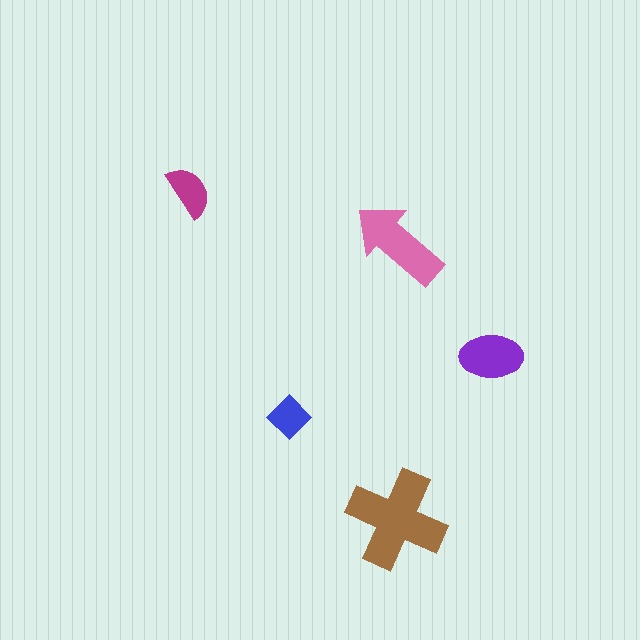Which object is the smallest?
The blue diamond.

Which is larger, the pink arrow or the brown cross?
The brown cross.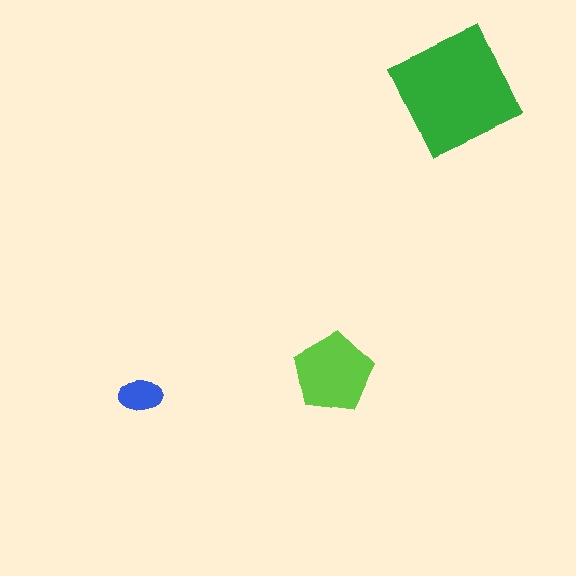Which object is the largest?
The green square.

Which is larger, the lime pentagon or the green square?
The green square.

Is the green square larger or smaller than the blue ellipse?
Larger.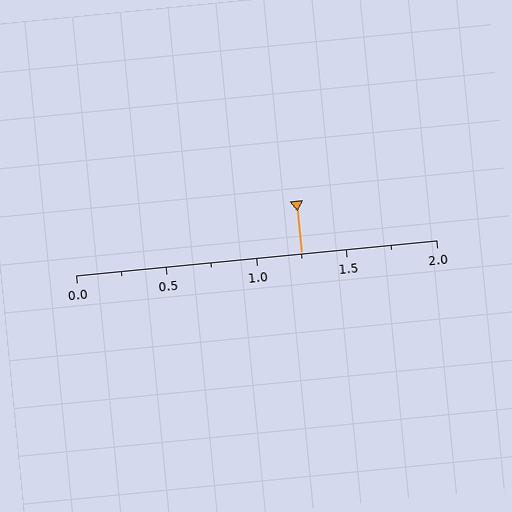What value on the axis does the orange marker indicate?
The marker indicates approximately 1.25.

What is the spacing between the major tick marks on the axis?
The major ticks are spaced 0.5 apart.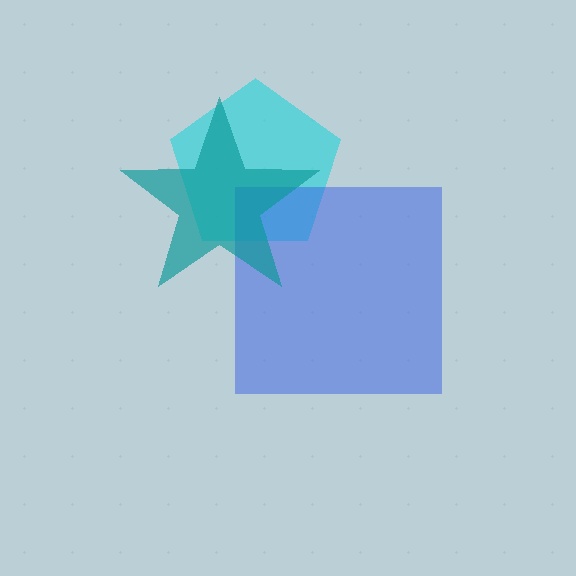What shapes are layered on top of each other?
The layered shapes are: a cyan pentagon, a blue square, a teal star.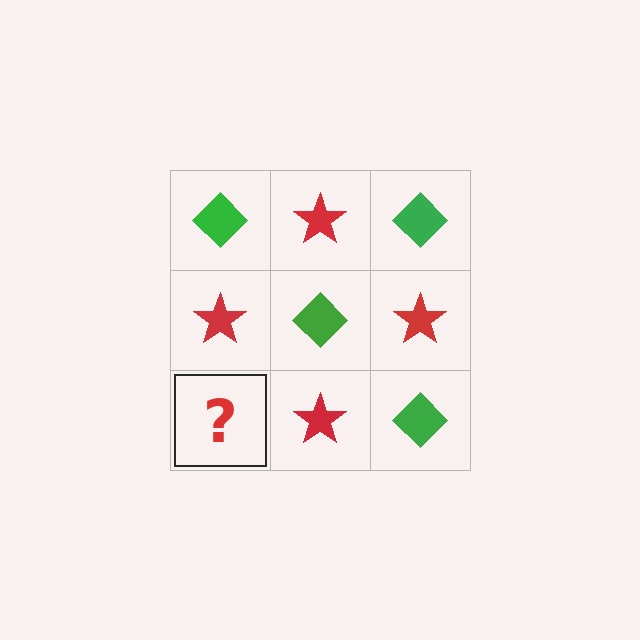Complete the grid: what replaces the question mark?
The question mark should be replaced with a green diamond.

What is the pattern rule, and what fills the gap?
The rule is that it alternates green diamond and red star in a checkerboard pattern. The gap should be filled with a green diamond.